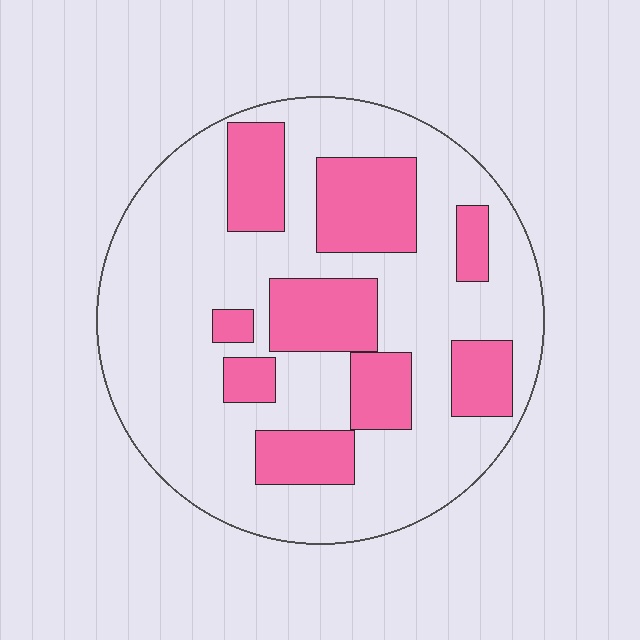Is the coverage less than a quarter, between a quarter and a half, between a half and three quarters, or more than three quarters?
Between a quarter and a half.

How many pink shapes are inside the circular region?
9.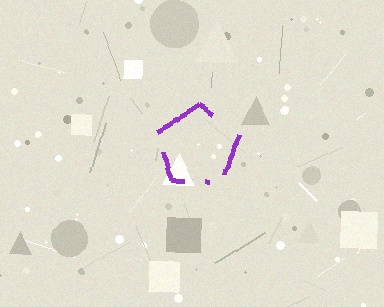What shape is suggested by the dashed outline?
The dashed outline suggests a pentagon.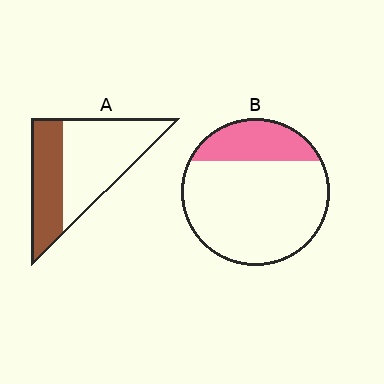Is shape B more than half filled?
No.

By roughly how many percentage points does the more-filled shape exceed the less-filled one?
By roughly 15 percentage points (A over B).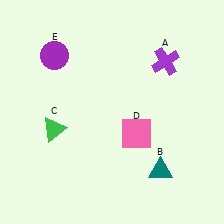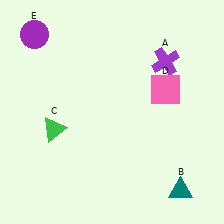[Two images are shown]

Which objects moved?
The objects that moved are: the teal triangle (B), the pink square (D), the purple circle (E).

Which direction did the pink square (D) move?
The pink square (D) moved up.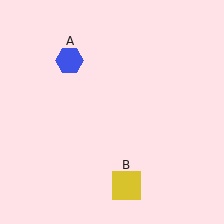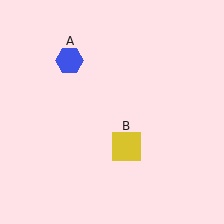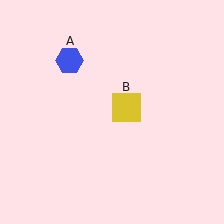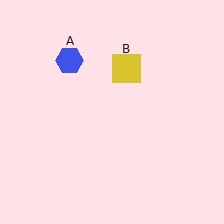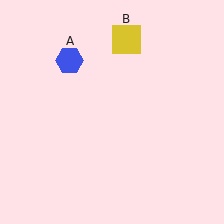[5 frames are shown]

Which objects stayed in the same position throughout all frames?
Blue hexagon (object A) remained stationary.